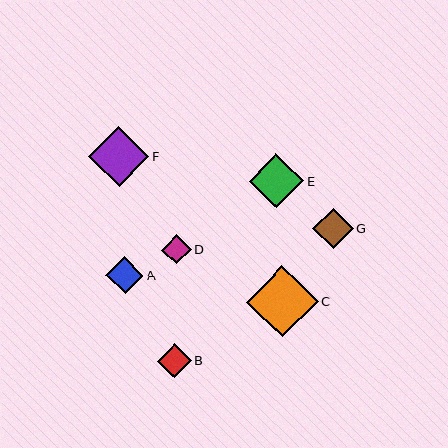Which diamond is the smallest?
Diamond D is the smallest with a size of approximately 29 pixels.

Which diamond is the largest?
Diamond C is the largest with a size of approximately 72 pixels.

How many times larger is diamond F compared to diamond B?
Diamond F is approximately 1.7 times the size of diamond B.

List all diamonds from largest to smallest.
From largest to smallest: C, F, E, G, A, B, D.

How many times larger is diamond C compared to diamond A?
Diamond C is approximately 1.9 times the size of diamond A.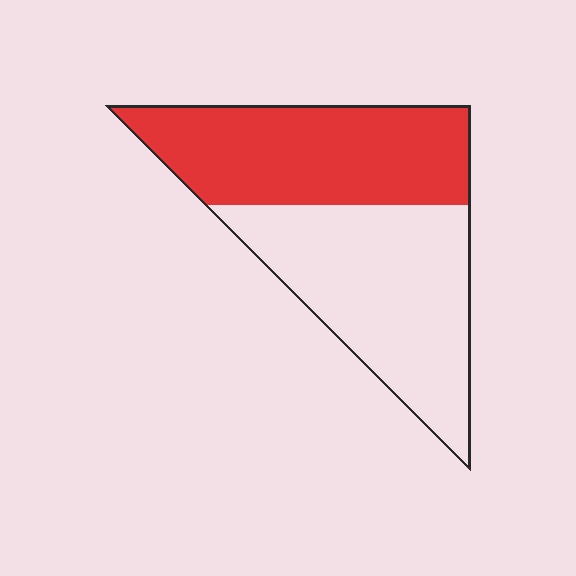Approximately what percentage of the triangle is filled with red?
Approximately 45%.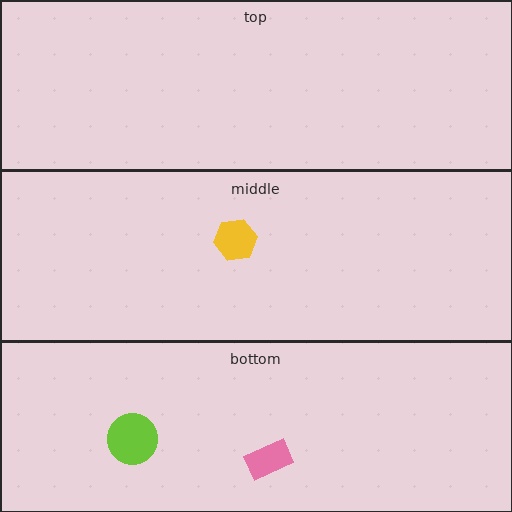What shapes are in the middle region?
The yellow hexagon.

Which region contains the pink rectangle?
The bottom region.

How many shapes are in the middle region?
1.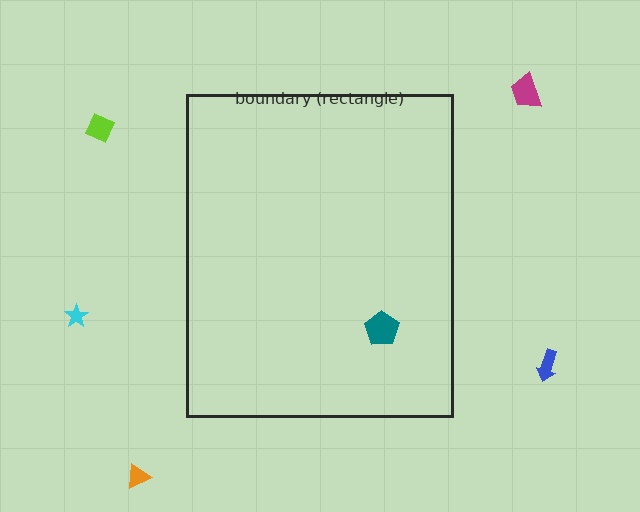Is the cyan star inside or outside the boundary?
Outside.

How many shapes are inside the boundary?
1 inside, 5 outside.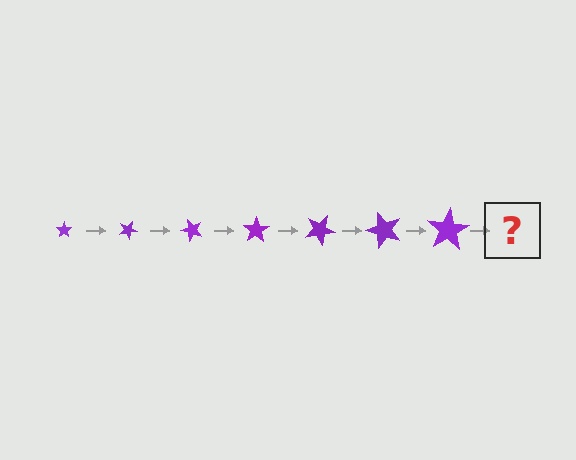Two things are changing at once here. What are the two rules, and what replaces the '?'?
The two rules are that the star grows larger each step and it rotates 25 degrees each step. The '?' should be a star, larger than the previous one and rotated 175 degrees from the start.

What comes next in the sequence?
The next element should be a star, larger than the previous one and rotated 175 degrees from the start.